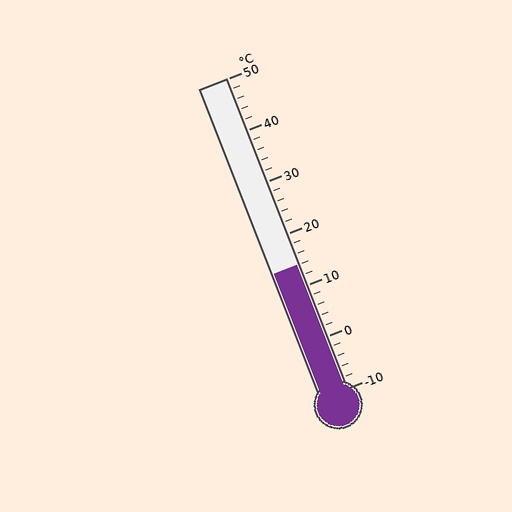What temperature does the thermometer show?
The thermometer shows approximately 14°C.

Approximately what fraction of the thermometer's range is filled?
The thermometer is filled to approximately 40% of its range.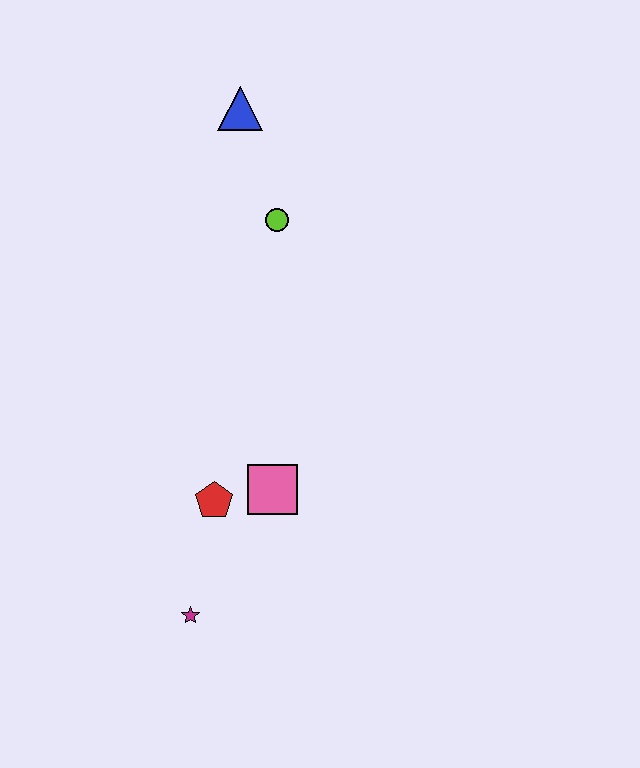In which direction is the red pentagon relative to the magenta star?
The red pentagon is above the magenta star.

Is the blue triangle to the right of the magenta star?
Yes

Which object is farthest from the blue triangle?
The magenta star is farthest from the blue triangle.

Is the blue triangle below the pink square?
No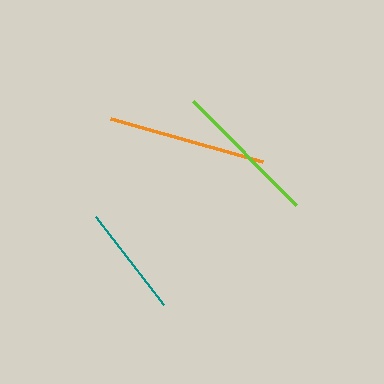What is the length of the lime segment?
The lime segment is approximately 146 pixels long.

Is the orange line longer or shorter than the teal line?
The orange line is longer than the teal line.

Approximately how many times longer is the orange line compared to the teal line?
The orange line is approximately 1.4 times the length of the teal line.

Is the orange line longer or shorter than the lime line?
The orange line is longer than the lime line.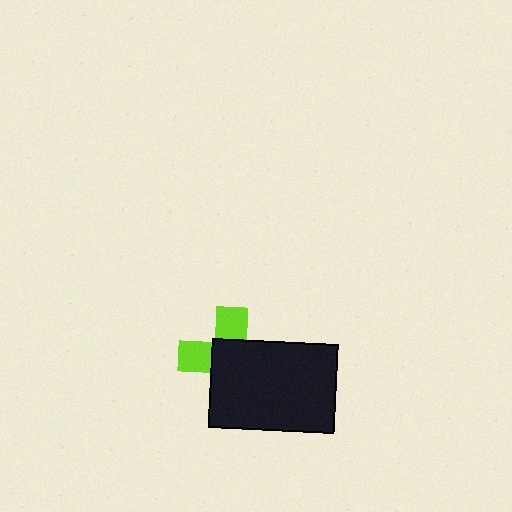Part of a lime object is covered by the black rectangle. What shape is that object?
It is a cross.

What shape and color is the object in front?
The object in front is a black rectangle.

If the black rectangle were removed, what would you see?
You would see the complete lime cross.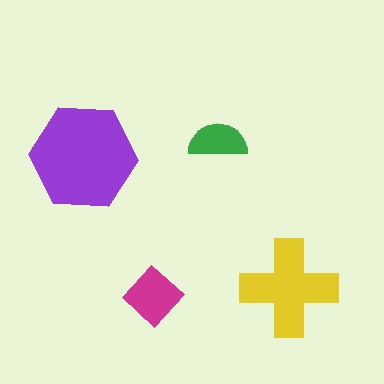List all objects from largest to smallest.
The purple hexagon, the yellow cross, the magenta diamond, the green semicircle.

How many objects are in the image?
There are 4 objects in the image.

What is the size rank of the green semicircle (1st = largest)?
4th.